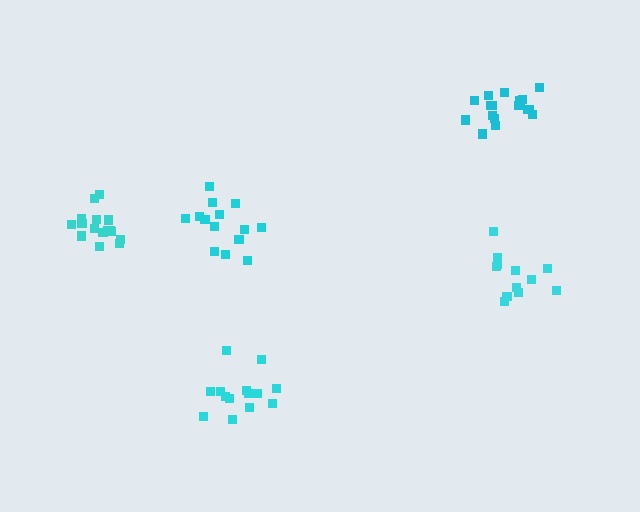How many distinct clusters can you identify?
There are 5 distinct clusters.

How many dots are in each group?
Group 1: 14 dots, Group 2: 17 dots, Group 3: 14 dots, Group 4: 12 dots, Group 5: 17 dots (74 total).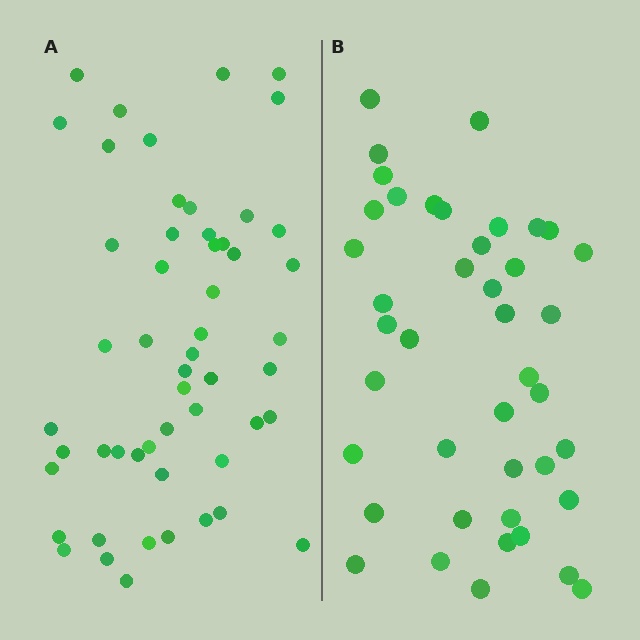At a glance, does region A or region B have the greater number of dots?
Region A (the left region) has more dots.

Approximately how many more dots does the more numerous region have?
Region A has roughly 12 or so more dots than region B.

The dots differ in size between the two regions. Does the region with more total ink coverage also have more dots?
No. Region B has more total ink coverage because its dots are larger, but region A actually contains more individual dots. Total area can be misleading — the number of items is what matters here.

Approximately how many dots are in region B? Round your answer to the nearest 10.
About 40 dots. (The exact count is 42, which rounds to 40.)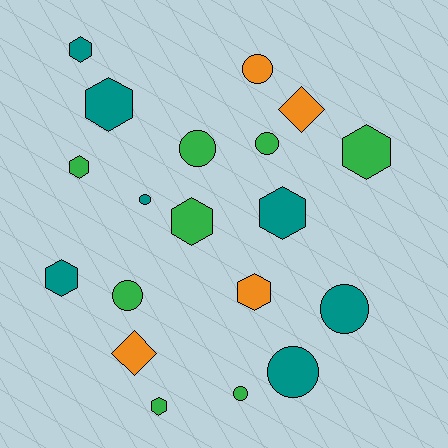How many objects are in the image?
There are 19 objects.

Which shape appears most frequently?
Hexagon, with 9 objects.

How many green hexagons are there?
There are 4 green hexagons.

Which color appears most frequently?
Green, with 8 objects.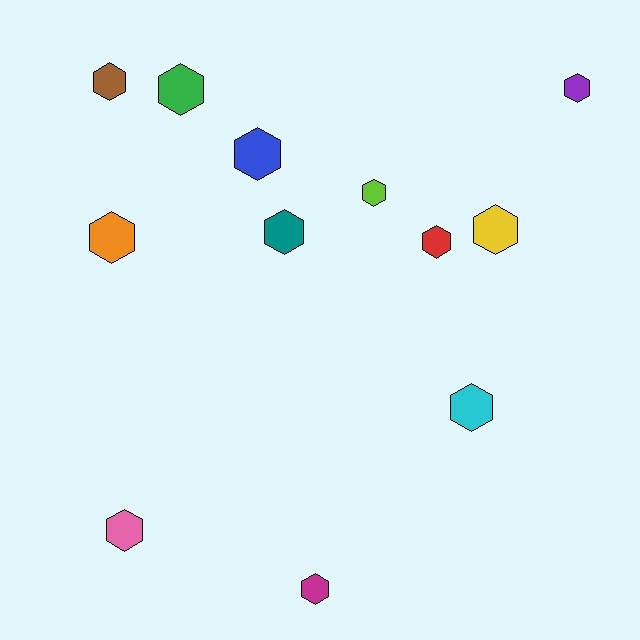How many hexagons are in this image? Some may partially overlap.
There are 12 hexagons.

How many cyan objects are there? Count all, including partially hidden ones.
There is 1 cyan object.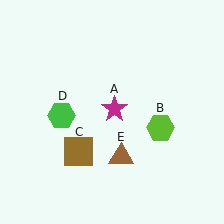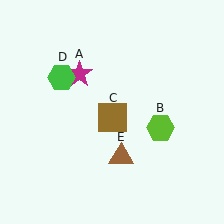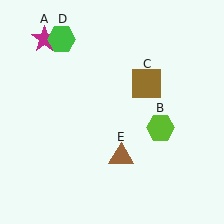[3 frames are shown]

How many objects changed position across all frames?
3 objects changed position: magenta star (object A), brown square (object C), green hexagon (object D).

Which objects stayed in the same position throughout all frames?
Lime hexagon (object B) and brown triangle (object E) remained stationary.